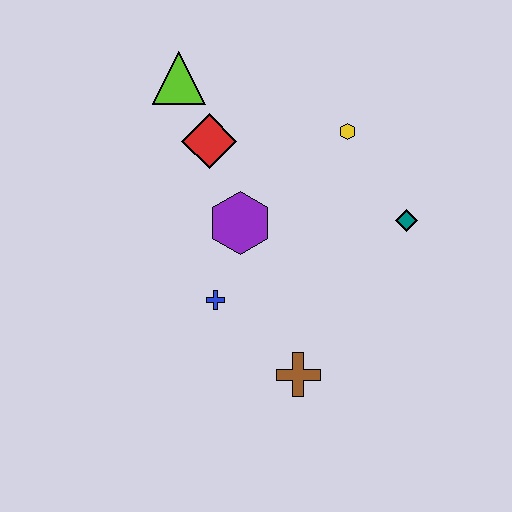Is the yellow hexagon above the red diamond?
Yes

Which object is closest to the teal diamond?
The yellow hexagon is closest to the teal diamond.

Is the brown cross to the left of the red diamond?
No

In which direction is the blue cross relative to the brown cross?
The blue cross is to the left of the brown cross.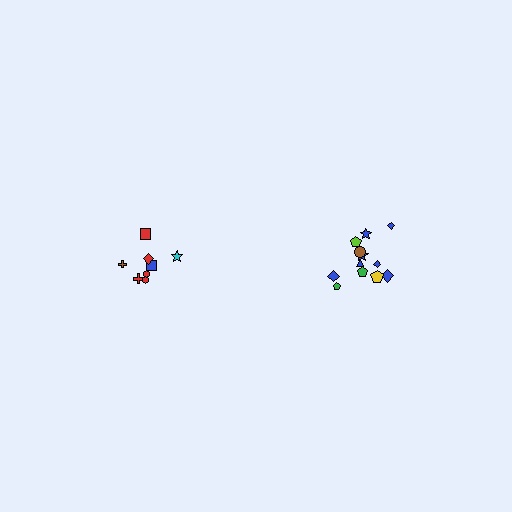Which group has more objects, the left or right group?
The right group.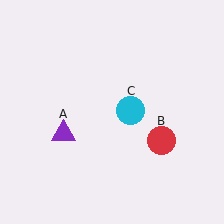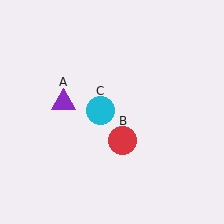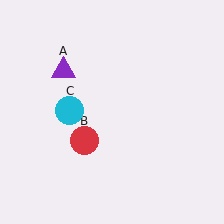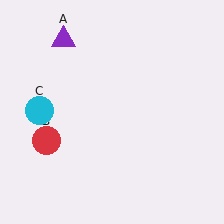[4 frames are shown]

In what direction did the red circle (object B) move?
The red circle (object B) moved left.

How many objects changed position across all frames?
3 objects changed position: purple triangle (object A), red circle (object B), cyan circle (object C).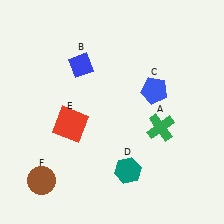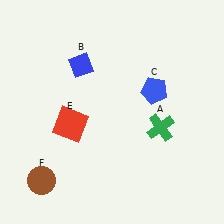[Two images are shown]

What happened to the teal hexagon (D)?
The teal hexagon (D) was removed in Image 2. It was in the bottom-right area of Image 1.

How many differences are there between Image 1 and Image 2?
There is 1 difference between the two images.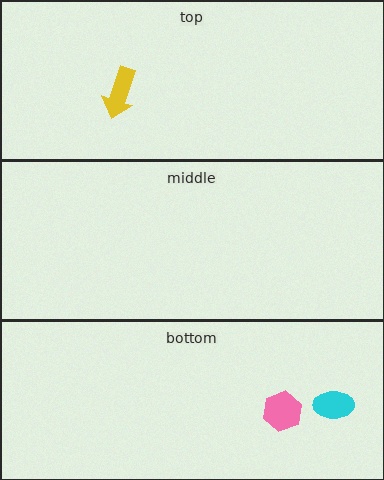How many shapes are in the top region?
1.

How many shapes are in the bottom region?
2.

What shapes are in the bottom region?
The cyan ellipse, the pink hexagon.